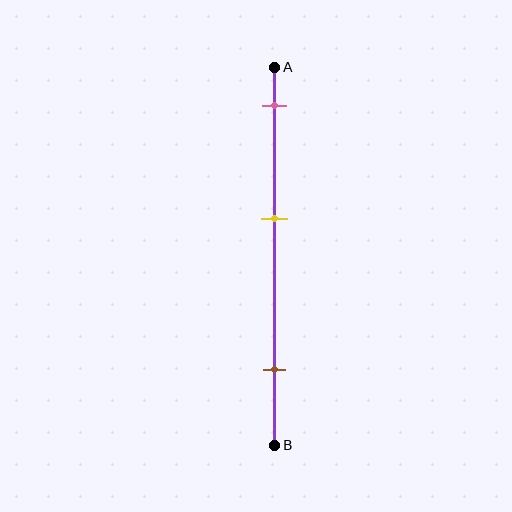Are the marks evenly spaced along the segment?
Yes, the marks are approximately evenly spaced.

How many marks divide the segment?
There are 3 marks dividing the segment.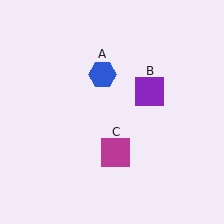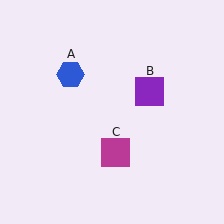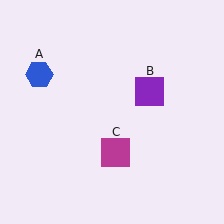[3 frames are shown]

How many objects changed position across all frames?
1 object changed position: blue hexagon (object A).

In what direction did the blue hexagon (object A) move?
The blue hexagon (object A) moved left.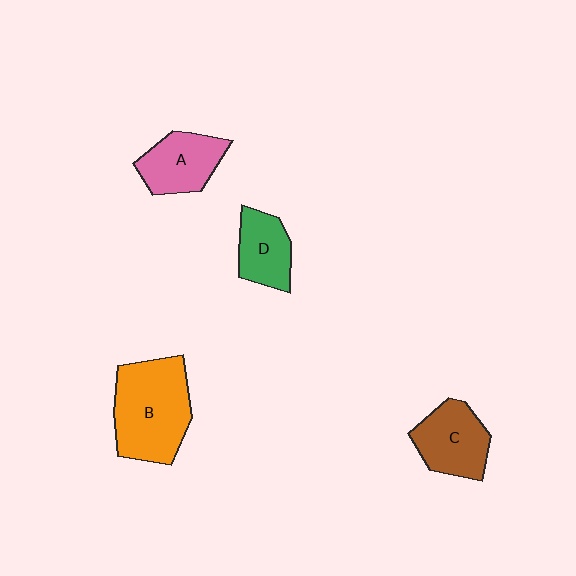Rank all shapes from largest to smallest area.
From largest to smallest: B (orange), C (brown), A (pink), D (green).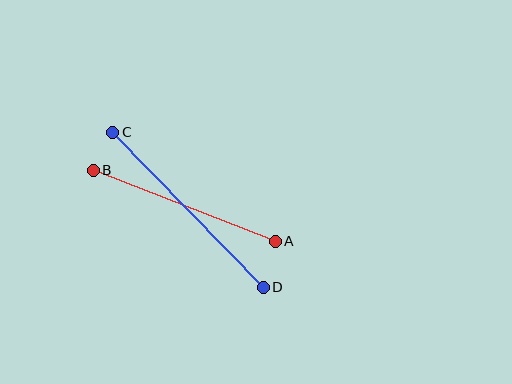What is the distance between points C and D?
The distance is approximately 216 pixels.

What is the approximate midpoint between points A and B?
The midpoint is at approximately (184, 206) pixels.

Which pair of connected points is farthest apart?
Points C and D are farthest apart.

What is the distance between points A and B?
The distance is approximately 195 pixels.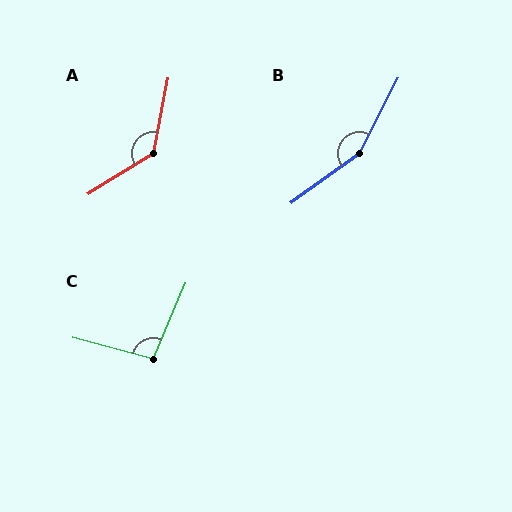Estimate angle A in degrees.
Approximately 132 degrees.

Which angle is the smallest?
C, at approximately 98 degrees.